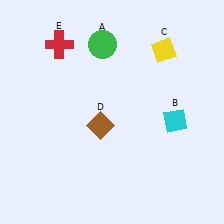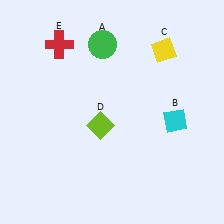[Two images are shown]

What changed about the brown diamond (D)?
In Image 1, D is brown. In Image 2, it changed to lime.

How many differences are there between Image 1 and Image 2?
There is 1 difference between the two images.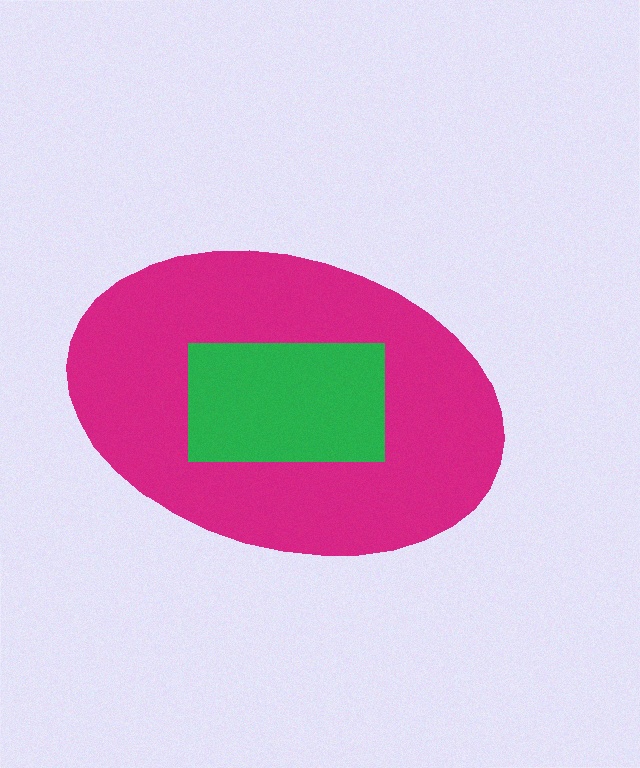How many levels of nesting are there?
2.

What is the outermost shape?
The magenta ellipse.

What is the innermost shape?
The green rectangle.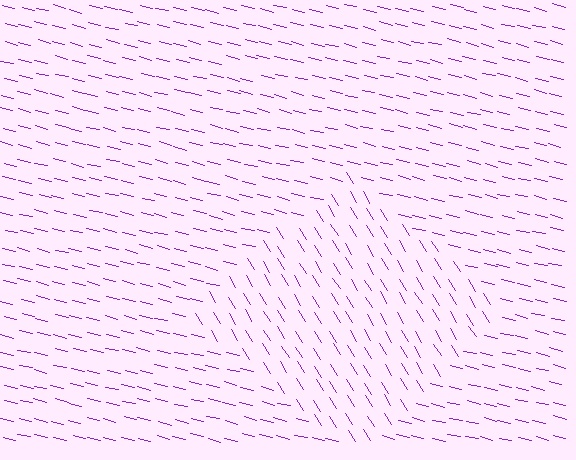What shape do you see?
I see a diamond.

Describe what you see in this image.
The image is filled with small purple line segments. A diamond region in the image has lines oriented differently from the surrounding lines, creating a visible texture boundary.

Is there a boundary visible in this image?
Yes, there is a texture boundary formed by a change in line orientation.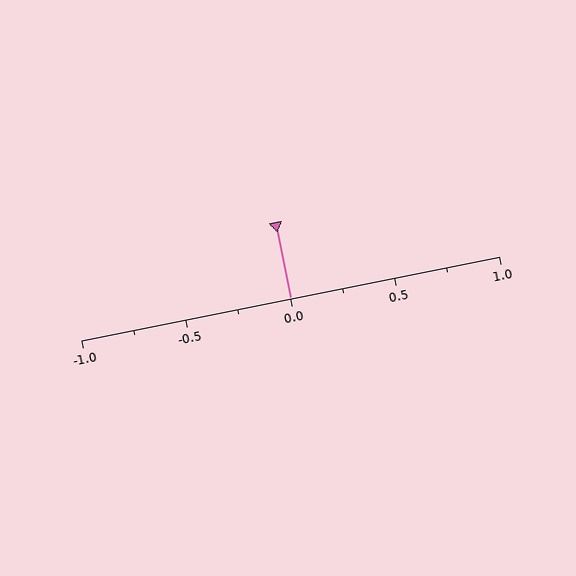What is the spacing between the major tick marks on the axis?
The major ticks are spaced 0.5 apart.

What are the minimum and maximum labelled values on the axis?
The axis runs from -1.0 to 1.0.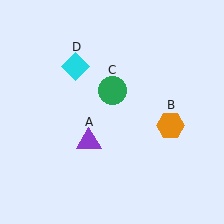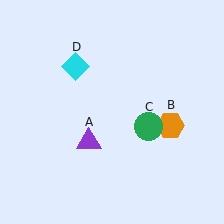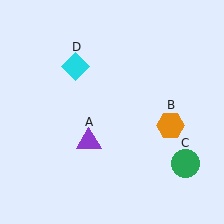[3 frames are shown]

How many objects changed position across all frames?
1 object changed position: green circle (object C).